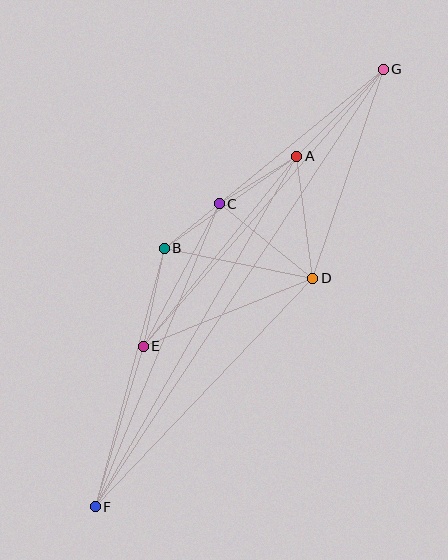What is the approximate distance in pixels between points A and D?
The distance between A and D is approximately 123 pixels.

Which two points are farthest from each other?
Points F and G are farthest from each other.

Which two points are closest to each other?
Points B and C are closest to each other.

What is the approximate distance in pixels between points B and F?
The distance between B and F is approximately 267 pixels.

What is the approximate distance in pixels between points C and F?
The distance between C and F is approximately 327 pixels.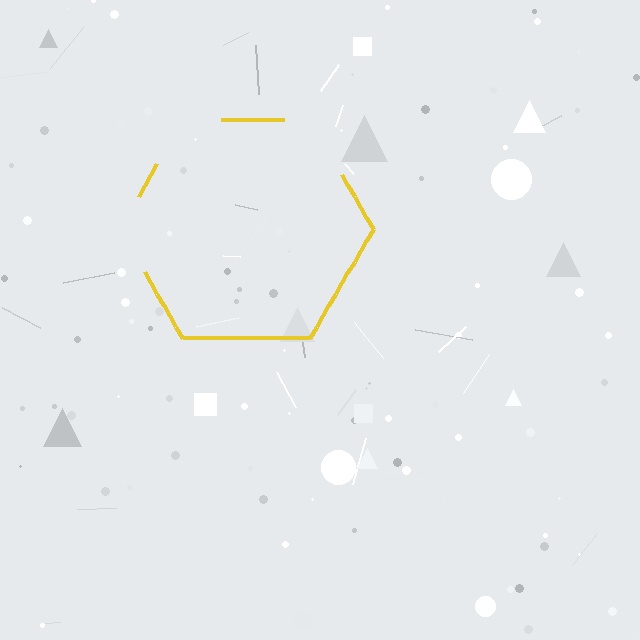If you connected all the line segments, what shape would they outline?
They would outline a hexagon.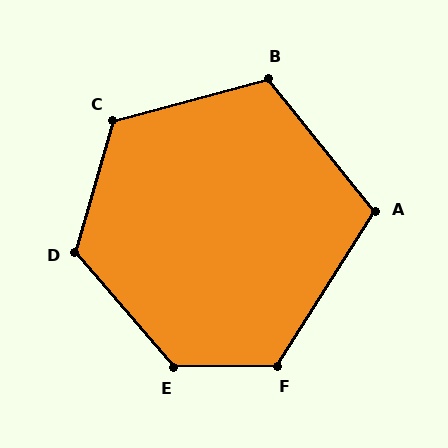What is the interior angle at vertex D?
Approximately 123 degrees (obtuse).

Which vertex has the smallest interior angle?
A, at approximately 109 degrees.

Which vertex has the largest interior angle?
E, at approximately 130 degrees.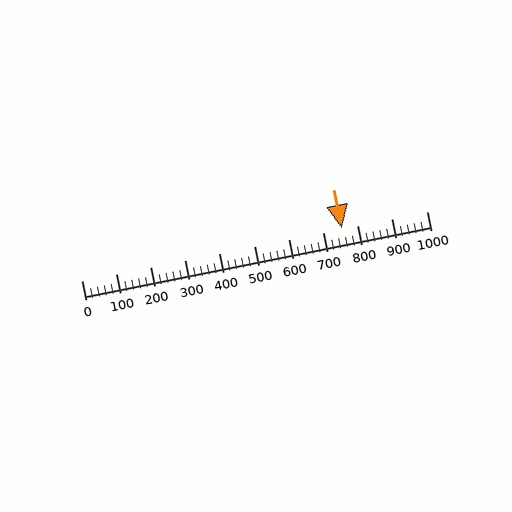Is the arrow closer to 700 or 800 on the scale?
The arrow is closer to 800.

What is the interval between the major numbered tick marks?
The major tick marks are spaced 100 units apart.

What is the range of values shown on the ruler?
The ruler shows values from 0 to 1000.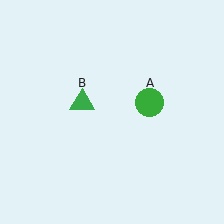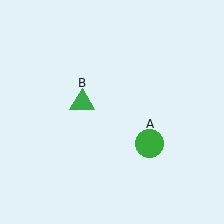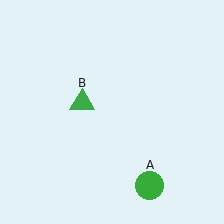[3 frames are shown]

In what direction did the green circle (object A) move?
The green circle (object A) moved down.